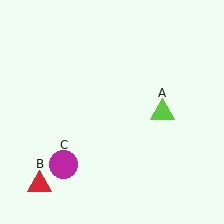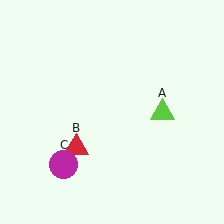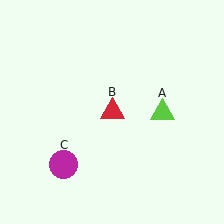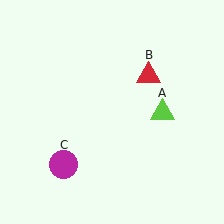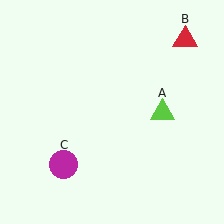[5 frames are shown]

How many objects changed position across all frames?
1 object changed position: red triangle (object B).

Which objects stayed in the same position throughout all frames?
Lime triangle (object A) and magenta circle (object C) remained stationary.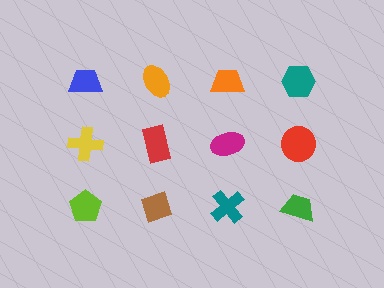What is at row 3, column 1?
A lime pentagon.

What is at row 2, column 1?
A yellow cross.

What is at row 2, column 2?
A red rectangle.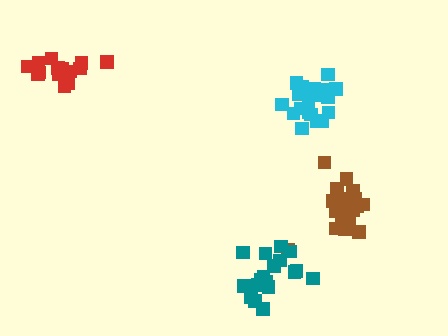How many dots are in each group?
Group 1: 15 dots, Group 2: 21 dots, Group 3: 21 dots, Group 4: 18 dots (75 total).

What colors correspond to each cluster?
The clusters are colored: red, cyan, brown, teal.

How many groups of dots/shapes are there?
There are 4 groups.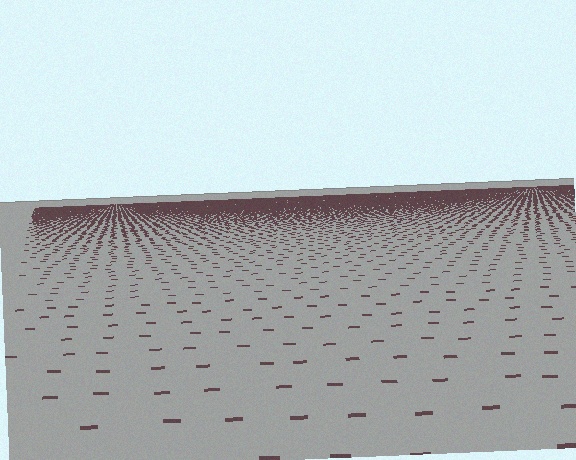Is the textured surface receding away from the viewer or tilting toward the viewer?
The surface is receding away from the viewer. Texture elements get smaller and denser toward the top.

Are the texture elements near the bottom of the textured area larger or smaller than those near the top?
Larger. Near the bottom, elements are closer to the viewer and appear at a bigger on-screen size.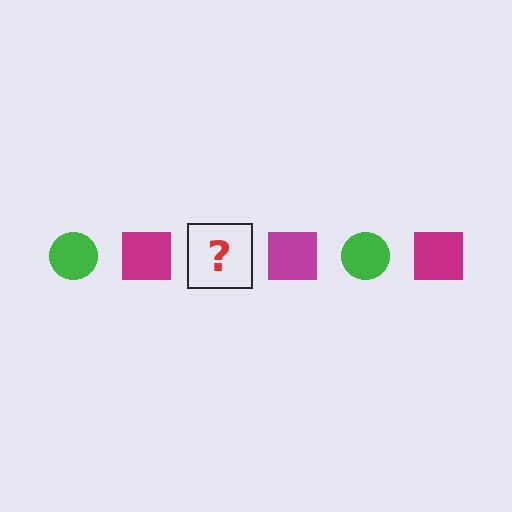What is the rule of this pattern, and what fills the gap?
The rule is that the pattern alternates between green circle and magenta square. The gap should be filled with a green circle.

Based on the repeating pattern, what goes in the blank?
The blank should be a green circle.